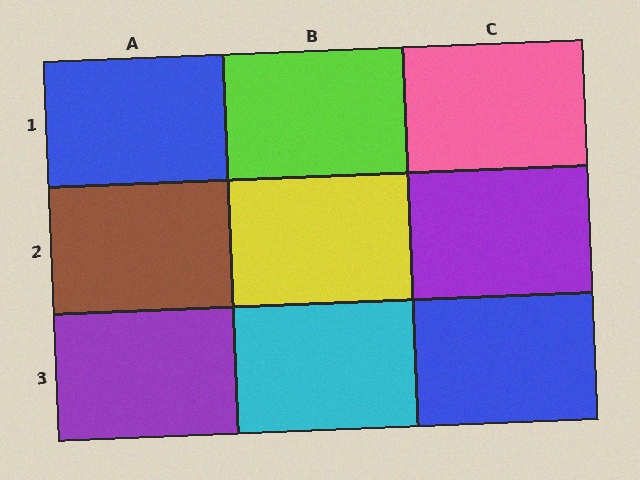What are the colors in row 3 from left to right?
Purple, cyan, blue.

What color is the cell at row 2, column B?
Yellow.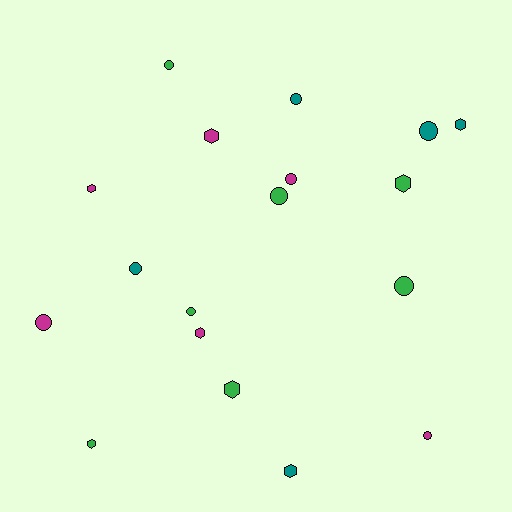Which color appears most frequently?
Green, with 7 objects.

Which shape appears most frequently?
Circle, with 10 objects.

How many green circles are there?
There are 4 green circles.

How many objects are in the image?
There are 18 objects.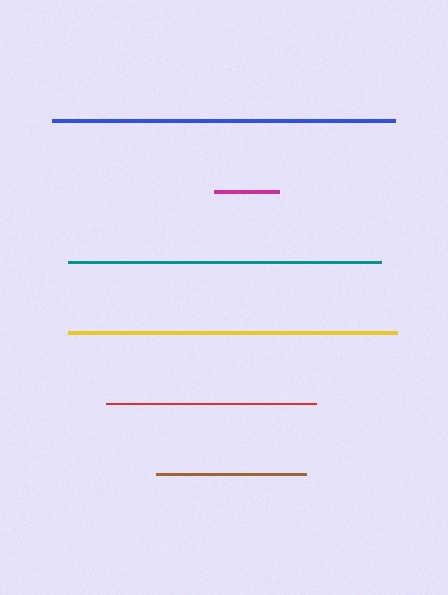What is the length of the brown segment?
The brown segment is approximately 150 pixels long.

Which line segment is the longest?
The blue line is the longest at approximately 343 pixels.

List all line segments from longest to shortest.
From longest to shortest: blue, yellow, teal, red, brown, magenta.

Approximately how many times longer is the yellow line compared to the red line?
The yellow line is approximately 1.6 times the length of the red line.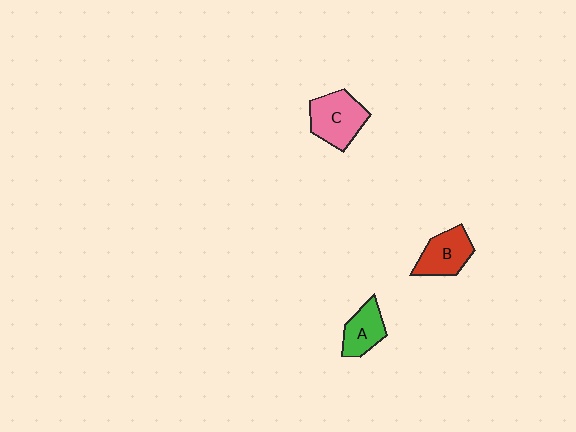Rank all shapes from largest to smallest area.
From largest to smallest: C (pink), B (red), A (green).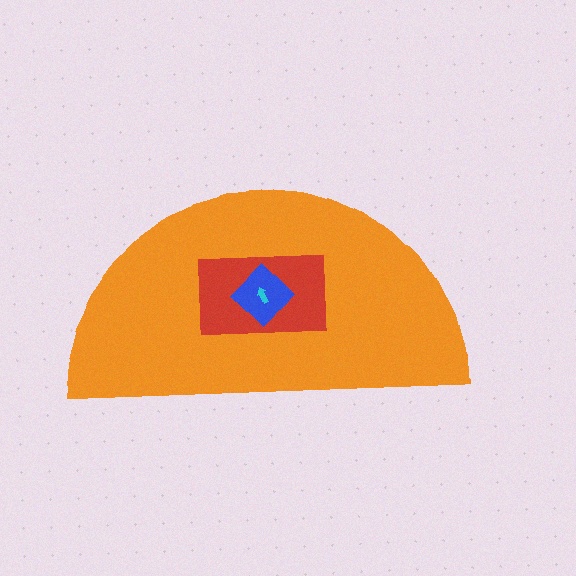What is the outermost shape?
The orange semicircle.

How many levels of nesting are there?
4.